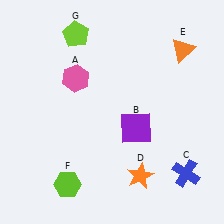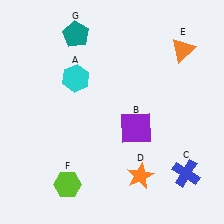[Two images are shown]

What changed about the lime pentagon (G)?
In Image 1, G is lime. In Image 2, it changed to teal.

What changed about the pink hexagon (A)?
In Image 1, A is pink. In Image 2, it changed to cyan.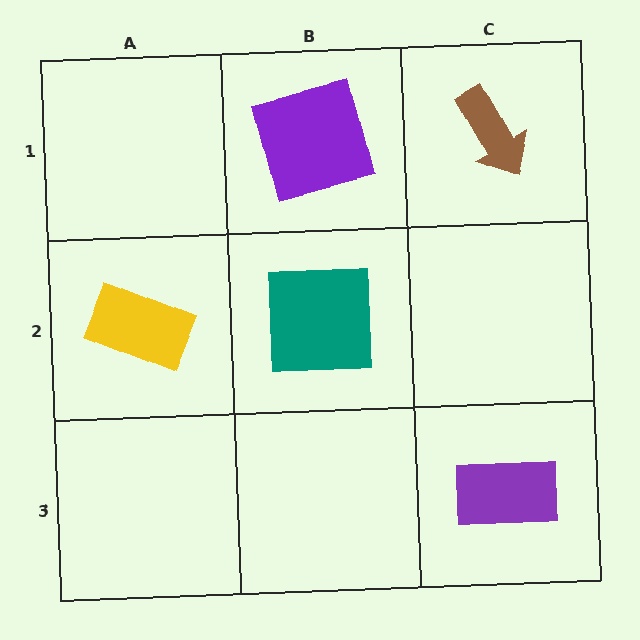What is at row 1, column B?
A purple square.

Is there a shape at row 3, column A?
No, that cell is empty.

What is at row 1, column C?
A brown arrow.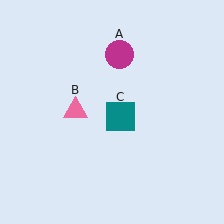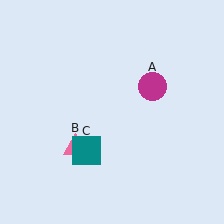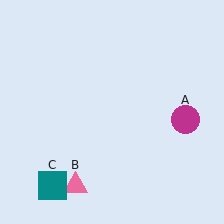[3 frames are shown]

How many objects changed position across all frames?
3 objects changed position: magenta circle (object A), pink triangle (object B), teal square (object C).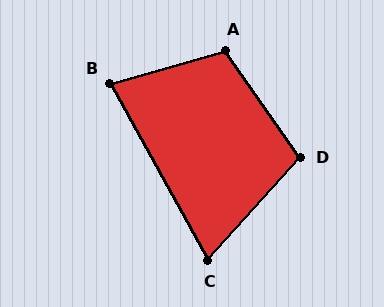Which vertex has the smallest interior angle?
C, at approximately 71 degrees.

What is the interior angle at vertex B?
Approximately 77 degrees (acute).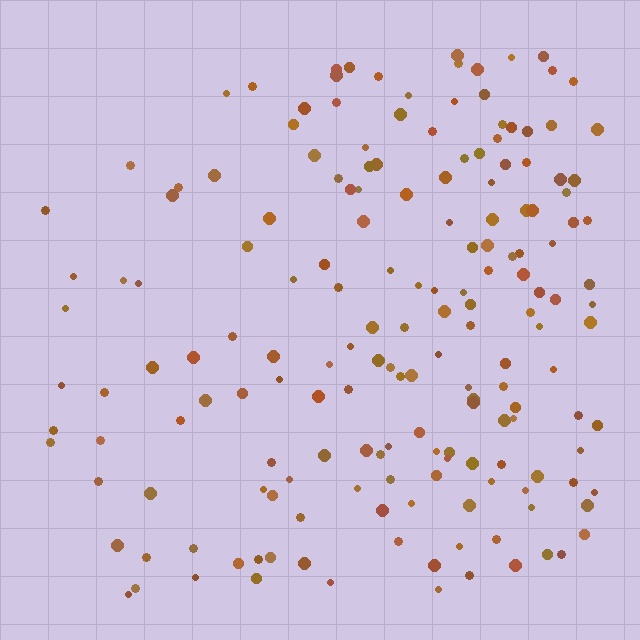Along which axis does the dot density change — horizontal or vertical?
Horizontal.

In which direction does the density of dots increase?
From left to right, with the right side densest.